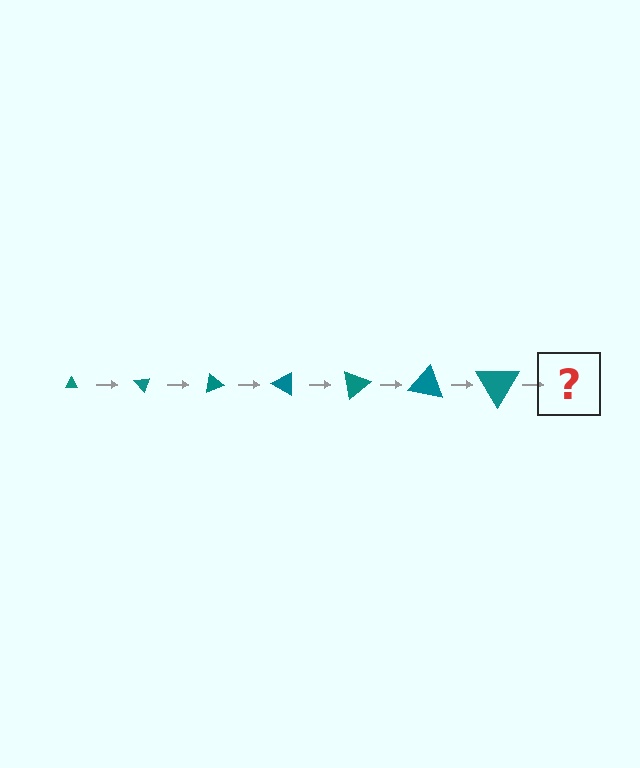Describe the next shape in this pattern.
It should be a triangle, larger than the previous one and rotated 350 degrees from the start.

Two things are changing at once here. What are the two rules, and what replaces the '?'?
The two rules are that the triangle grows larger each step and it rotates 50 degrees each step. The '?' should be a triangle, larger than the previous one and rotated 350 degrees from the start.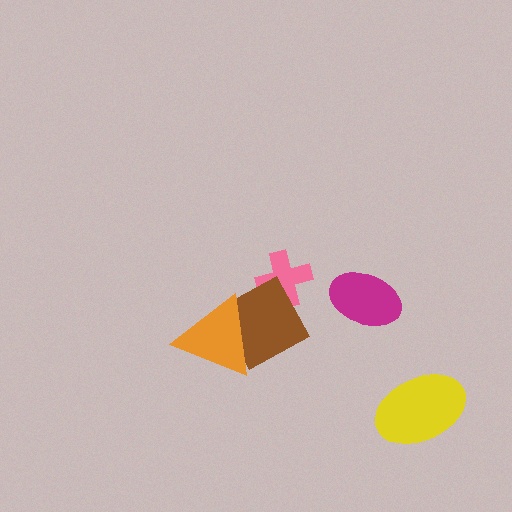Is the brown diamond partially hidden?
Yes, it is partially covered by another shape.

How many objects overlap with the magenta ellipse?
0 objects overlap with the magenta ellipse.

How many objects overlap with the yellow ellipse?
0 objects overlap with the yellow ellipse.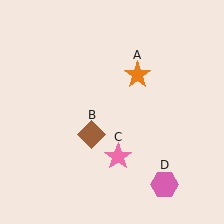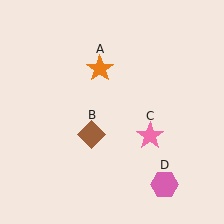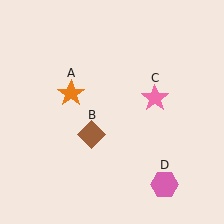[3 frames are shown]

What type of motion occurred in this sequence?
The orange star (object A), pink star (object C) rotated counterclockwise around the center of the scene.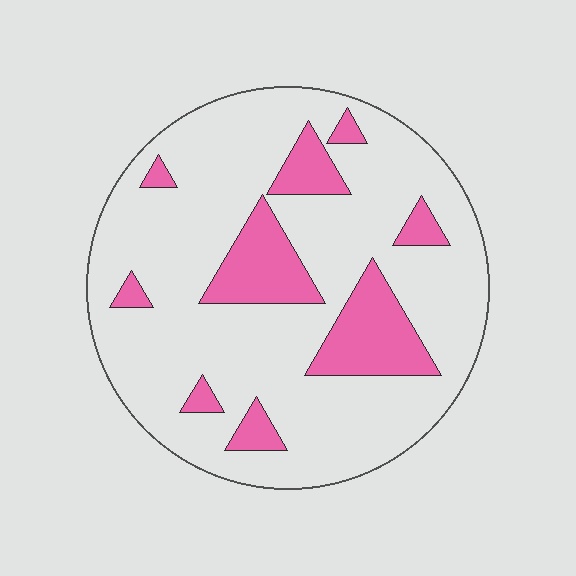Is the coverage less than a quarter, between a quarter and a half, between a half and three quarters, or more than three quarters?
Less than a quarter.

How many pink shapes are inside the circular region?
9.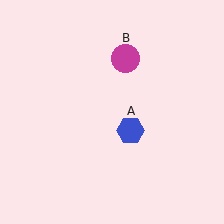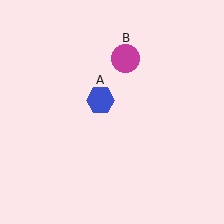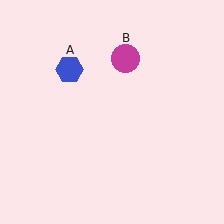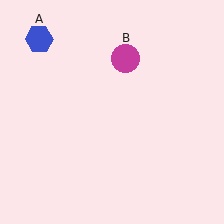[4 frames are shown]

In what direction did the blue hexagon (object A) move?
The blue hexagon (object A) moved up and to the left.